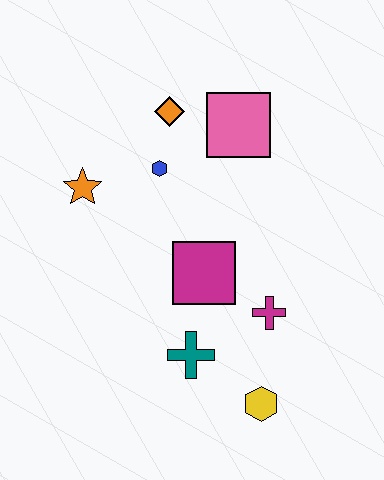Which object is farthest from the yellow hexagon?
The orange diamond is farthest from the yellow hexagon.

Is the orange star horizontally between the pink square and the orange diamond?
No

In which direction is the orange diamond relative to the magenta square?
The orange diamond is above the magenta square.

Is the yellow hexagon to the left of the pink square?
No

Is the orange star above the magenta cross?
Yes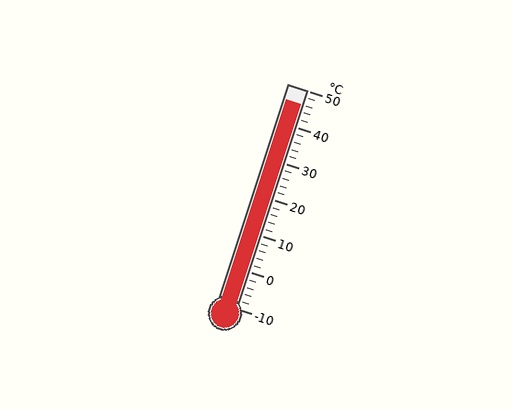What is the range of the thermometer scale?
The thermometer scale ranges from -10°C to 50°C.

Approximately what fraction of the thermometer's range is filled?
The thermometer is filled to approximately 95% of its range.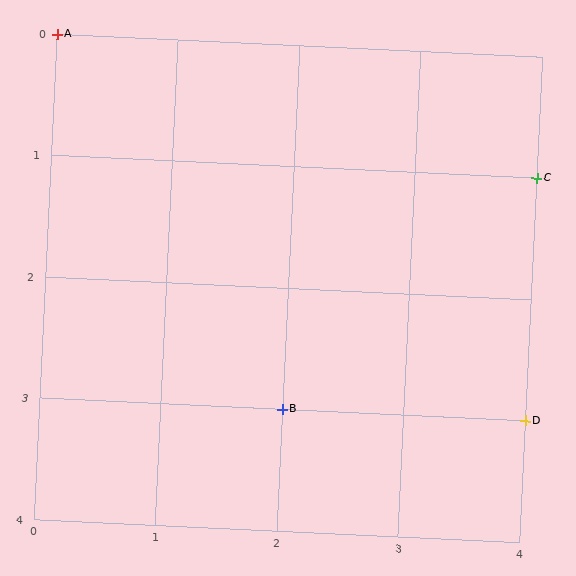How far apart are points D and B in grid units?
Points D and B are 2 columns apart.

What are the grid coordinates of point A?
Point A is at grid coordinates (0, 0).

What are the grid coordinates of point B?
Point B is at grid coordinates (2, 3).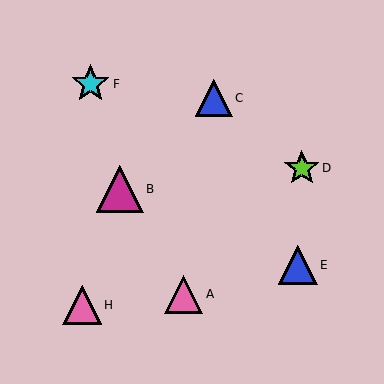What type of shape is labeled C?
Shape C is a blue triangle.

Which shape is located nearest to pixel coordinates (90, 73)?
The cyan star (labeled F) at (91, 84) is nearest to that location.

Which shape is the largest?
The magenta triangle (labeled B) is the largest.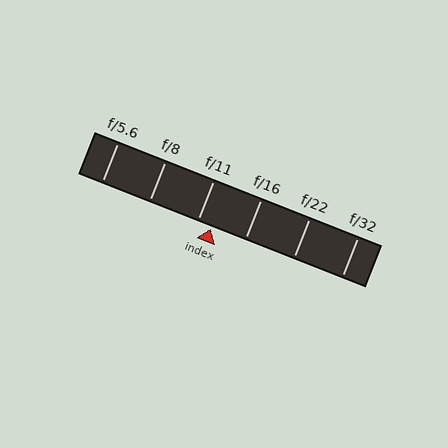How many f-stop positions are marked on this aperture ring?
There are 6 f-stop positions marked.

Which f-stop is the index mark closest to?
The index mark is closest to f/11.